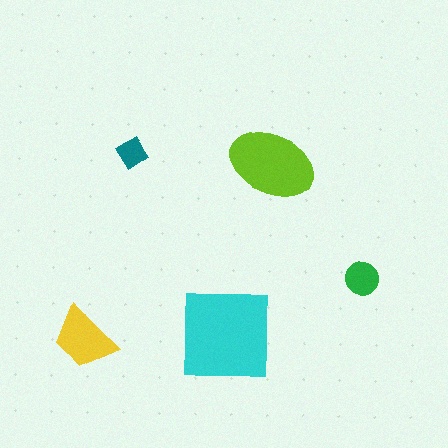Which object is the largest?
The cyan square.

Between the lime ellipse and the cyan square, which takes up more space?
The cyan square.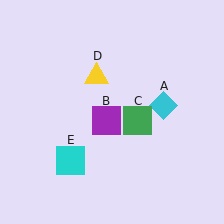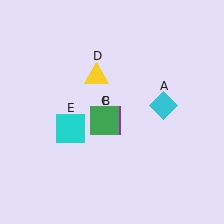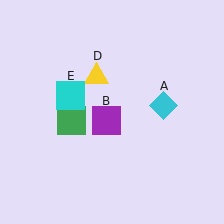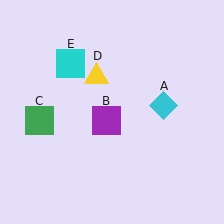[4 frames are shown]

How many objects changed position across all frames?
2 objects changed position: green square (object C), cyan square (object E).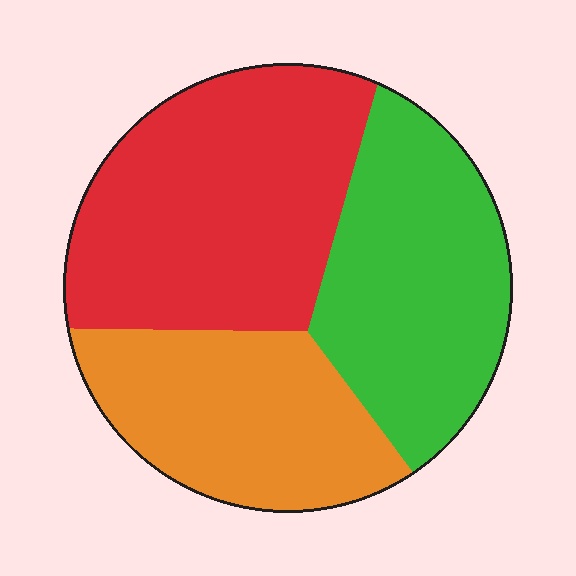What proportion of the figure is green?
Green covers about 30% of the figure.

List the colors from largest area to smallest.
From largest to smallest: red, green, orange.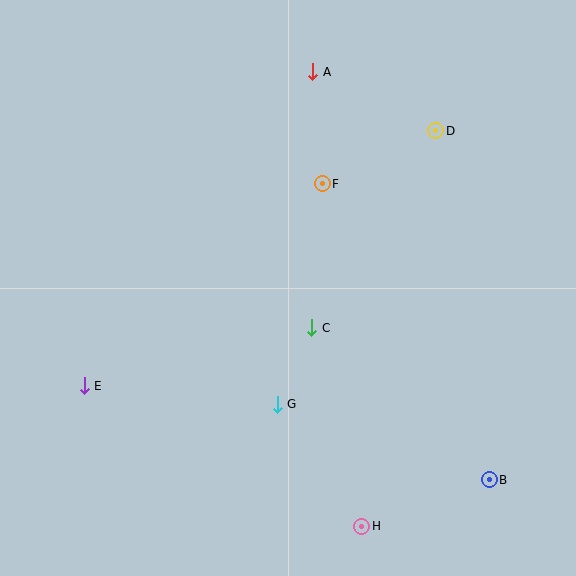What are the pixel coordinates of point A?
Point A is at (313, 72).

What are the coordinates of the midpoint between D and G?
The midpoint between D and G is at (357, 267).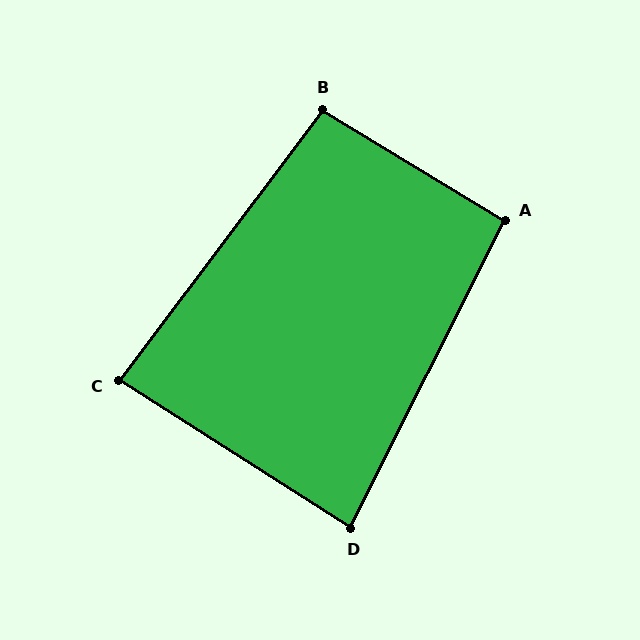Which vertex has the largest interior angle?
B, at approximately 96 degrees.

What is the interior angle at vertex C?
Approximately 85 degrees (approximately right).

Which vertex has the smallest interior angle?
D, at approximately 84 degrees.